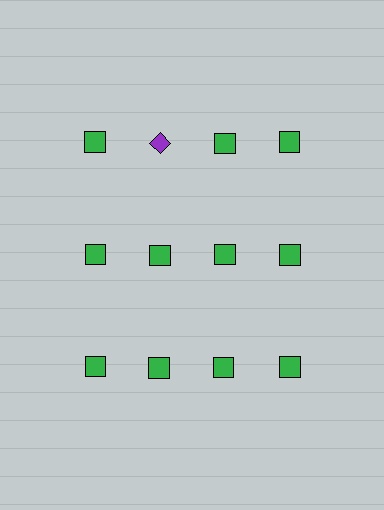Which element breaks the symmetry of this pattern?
The purple diamond in the top row, second from left column breaks the symmetry. All other shapes are green squares.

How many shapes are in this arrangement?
There are 12 shapes arranged in a grid pattern.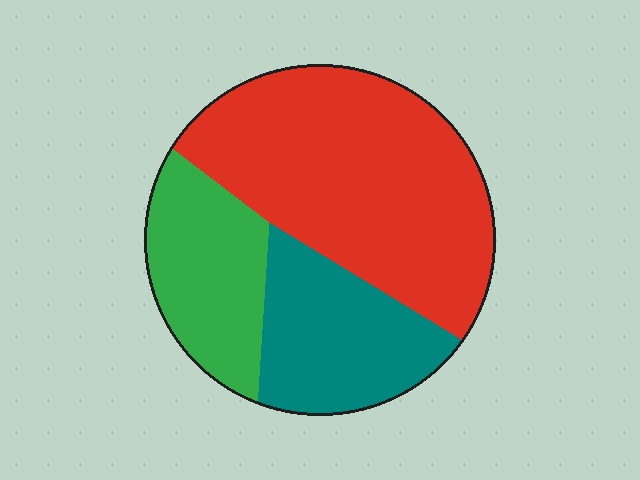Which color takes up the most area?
Red, at roughly 55%.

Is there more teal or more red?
Red.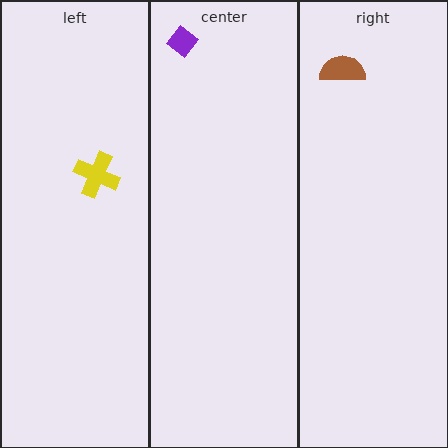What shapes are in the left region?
The yellow cross.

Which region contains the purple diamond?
The center region.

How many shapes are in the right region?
1.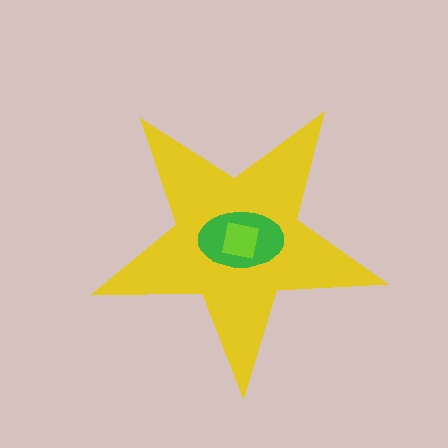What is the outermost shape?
The yellow star.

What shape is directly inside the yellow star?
The green ellipse.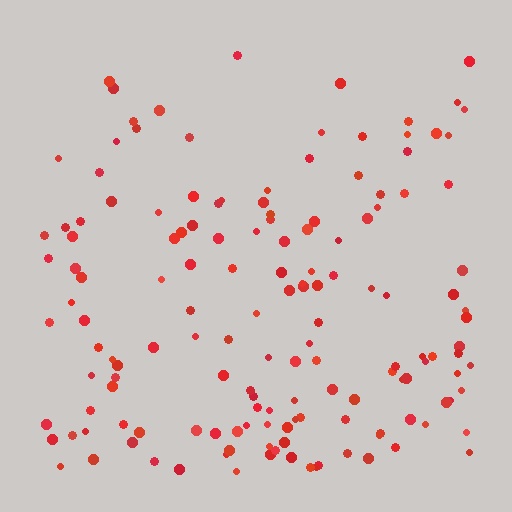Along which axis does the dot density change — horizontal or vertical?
Vertical.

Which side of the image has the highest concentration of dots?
The bottom.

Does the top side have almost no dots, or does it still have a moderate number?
Still a moderate number, just noticeably fewer than the bottom.